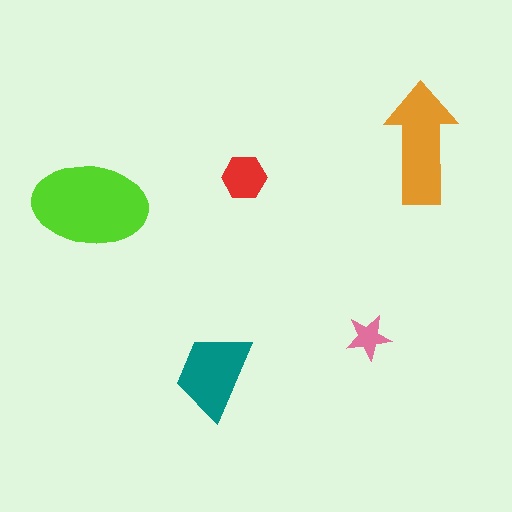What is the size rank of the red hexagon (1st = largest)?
4th.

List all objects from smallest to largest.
The pink star, the red hexagon, the teal trapezoid, the orange arrow, the lime ellipse.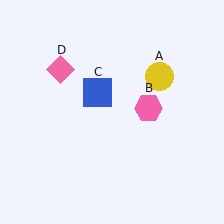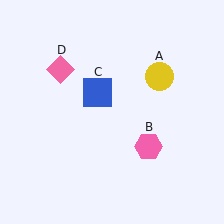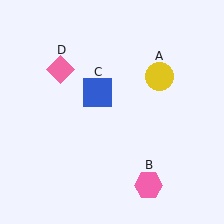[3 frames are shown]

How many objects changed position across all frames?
1 object changed position: pink hexagon (object B).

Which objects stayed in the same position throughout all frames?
Yellow circle (object A) and blue square (object C) and pink diamond (object D) remained stationary.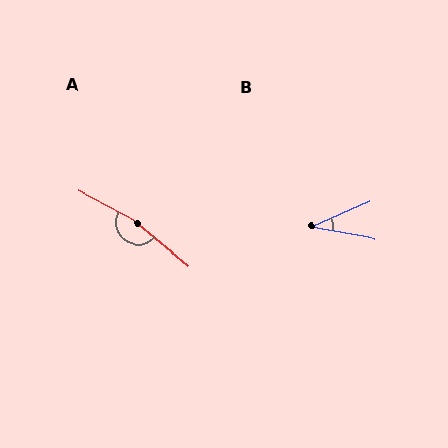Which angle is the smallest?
B, at approximately 33 degrees.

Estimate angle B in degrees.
Approximately 33 degrees.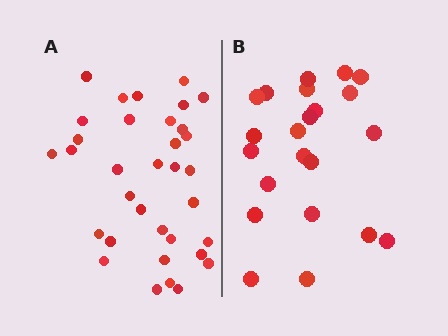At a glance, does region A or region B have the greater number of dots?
Region A (the left region) has more dots.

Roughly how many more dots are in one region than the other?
Region A has roughly 12 or so more dots than region B.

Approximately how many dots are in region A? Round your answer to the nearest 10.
About 30 dots. (The exact count is 34, which rounds to 30.)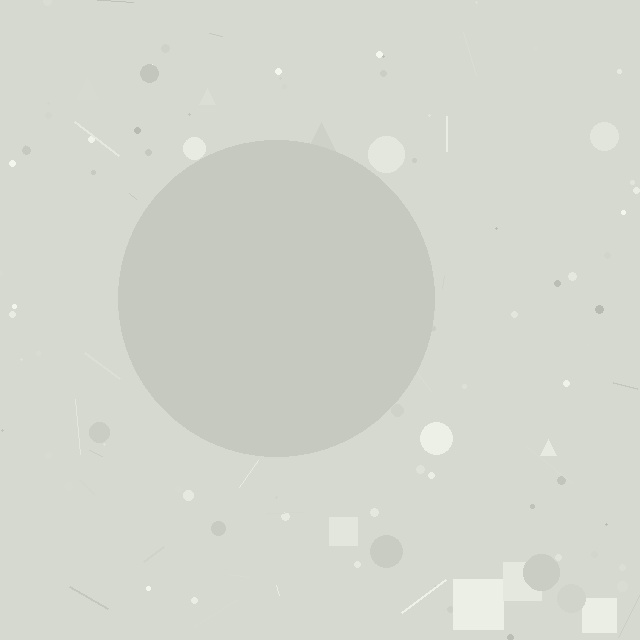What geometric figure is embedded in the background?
A circle is embedded in the background.